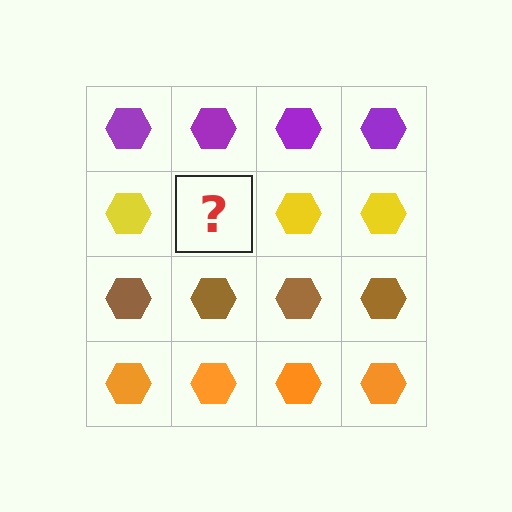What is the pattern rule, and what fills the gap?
The rule is that each row has a consistent color. The gap should be filled with a yellow hexagon.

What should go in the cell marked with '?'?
The missing cell should contain a yellow hexagon.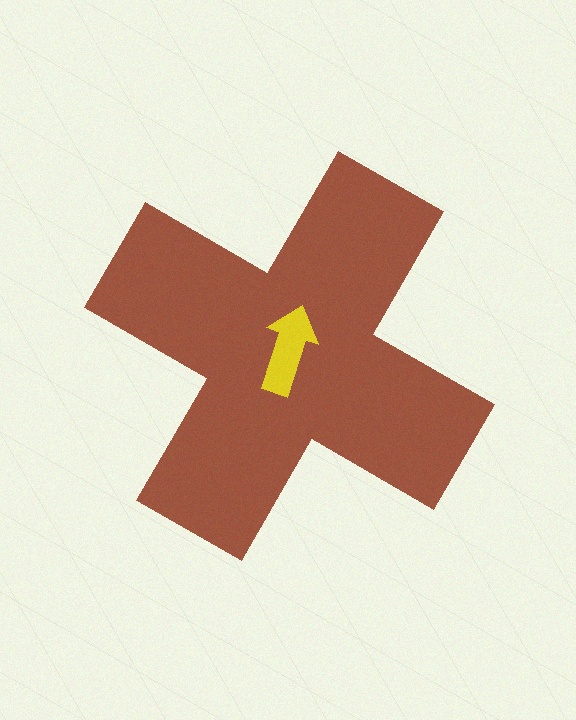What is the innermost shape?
The yellow arrow.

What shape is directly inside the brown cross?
The yellow arrow.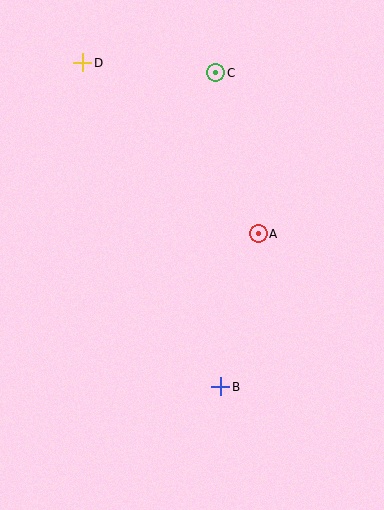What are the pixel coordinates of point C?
Point C is at (216, 73).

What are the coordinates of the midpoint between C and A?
The midpoint between C and A is at (237, 153).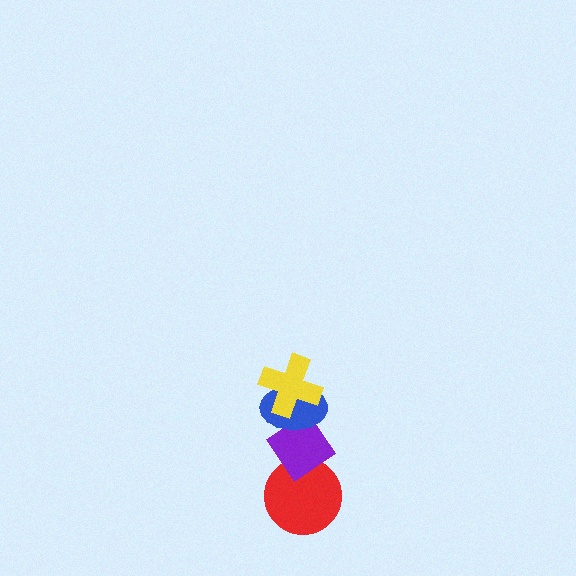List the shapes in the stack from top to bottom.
From top to bottom: the yellow cross, the blue ellipse, the purple diamond, the red circle.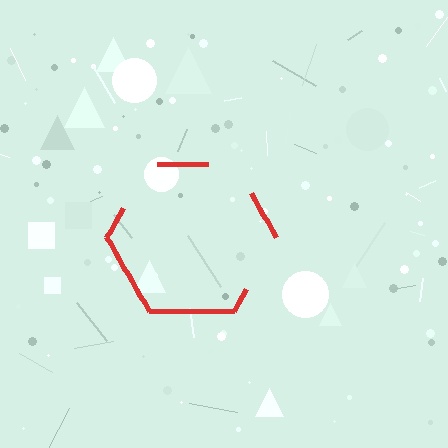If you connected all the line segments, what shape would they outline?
They would outline a hexagon.